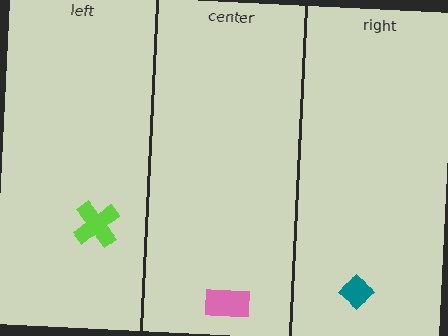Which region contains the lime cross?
The left region.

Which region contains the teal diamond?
The right region.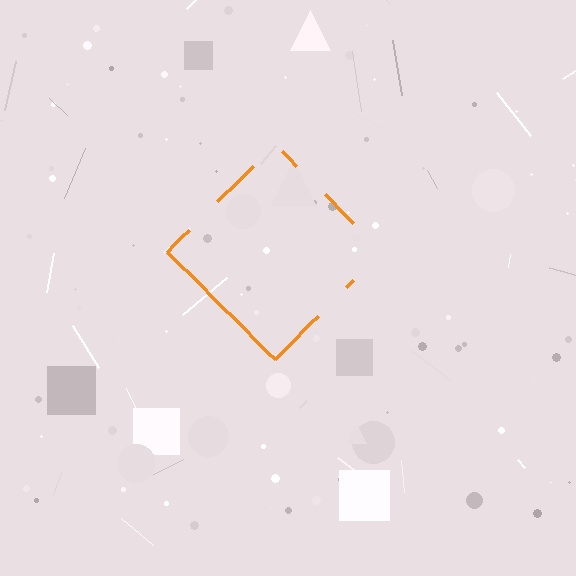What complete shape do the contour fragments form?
The contour fragments form a diamond.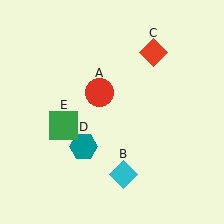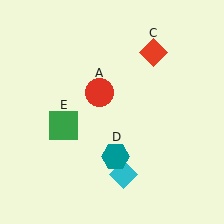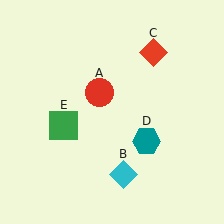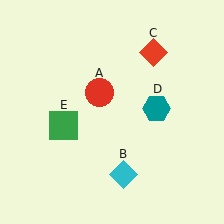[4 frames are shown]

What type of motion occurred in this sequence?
The teal hexagon (object D) rotated counterclockwise around the center of the scene.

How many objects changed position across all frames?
1 object changed position: teal hexagon (object D).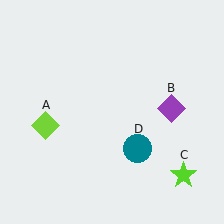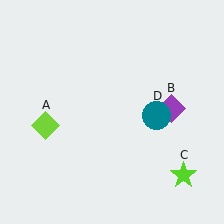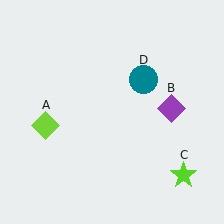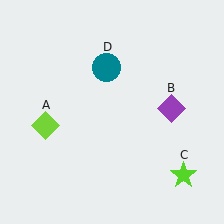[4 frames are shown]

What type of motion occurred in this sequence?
The teal circle (object D) rotated counterclockwise around the center of the scene.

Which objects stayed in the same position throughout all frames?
Lime diamond (object A) and purple diamond (object B) and lime star (object C) remained stationary.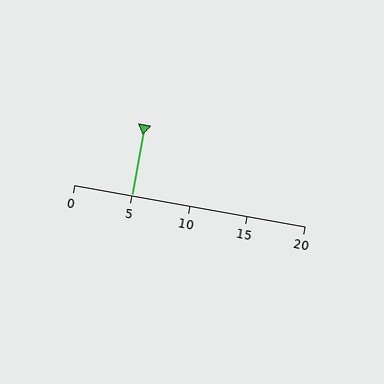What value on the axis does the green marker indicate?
The marker indicates approximately 5.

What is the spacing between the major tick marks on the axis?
The major ticks are spaced 5 apart.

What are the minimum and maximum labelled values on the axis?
The axis runs from 0 to 20.